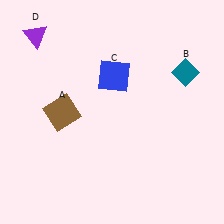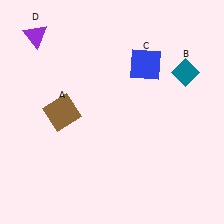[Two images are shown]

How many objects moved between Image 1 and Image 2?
1 object moved between the two images.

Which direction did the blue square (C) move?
The blue square (C) moved right.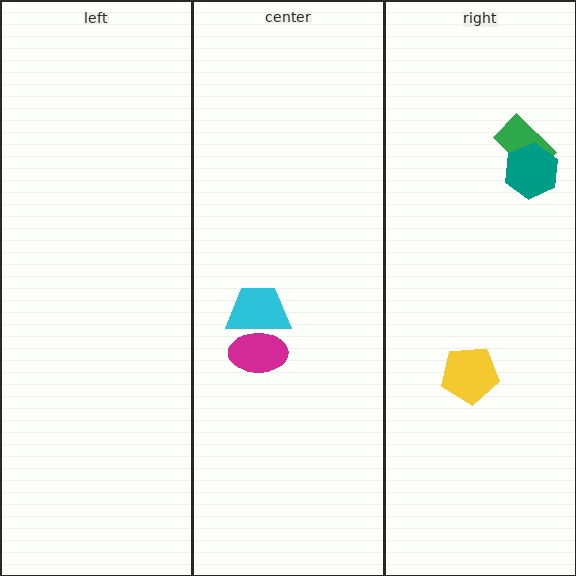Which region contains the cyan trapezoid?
The center region.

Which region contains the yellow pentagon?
The right region.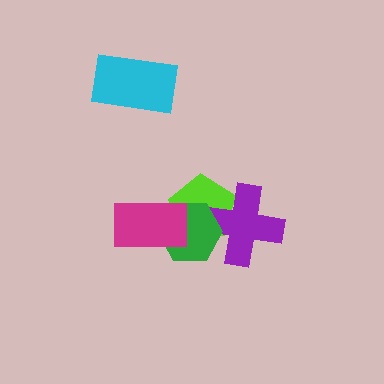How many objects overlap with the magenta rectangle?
2 objects overlap with the magenta rectangle.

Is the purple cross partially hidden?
Yes, it is partially covered by another shape.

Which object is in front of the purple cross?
The green hexagon is in front of the purple cross.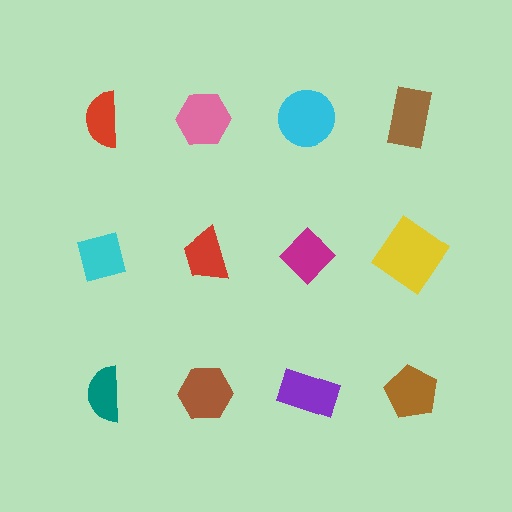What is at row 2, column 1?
A cyan square.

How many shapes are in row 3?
4 shapes.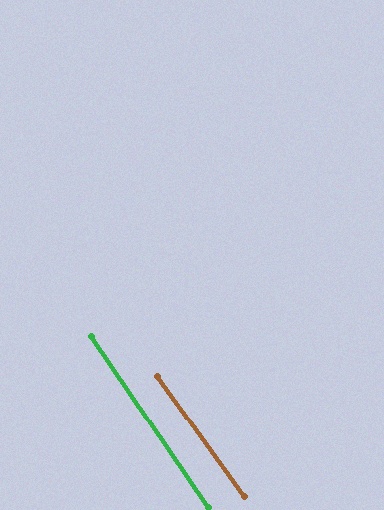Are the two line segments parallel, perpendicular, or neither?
Parallel — their directions differ by only 1.4°.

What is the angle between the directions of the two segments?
Approximately 1 degree.